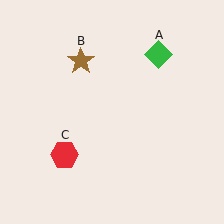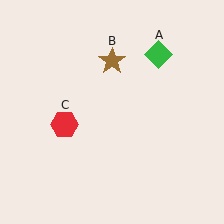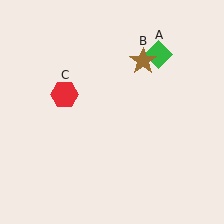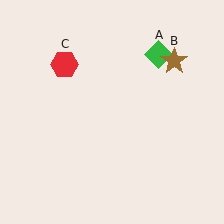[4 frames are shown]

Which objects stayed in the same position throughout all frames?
Green diamond (object A) remained stationary.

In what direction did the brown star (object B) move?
The brown star (object B) moved right.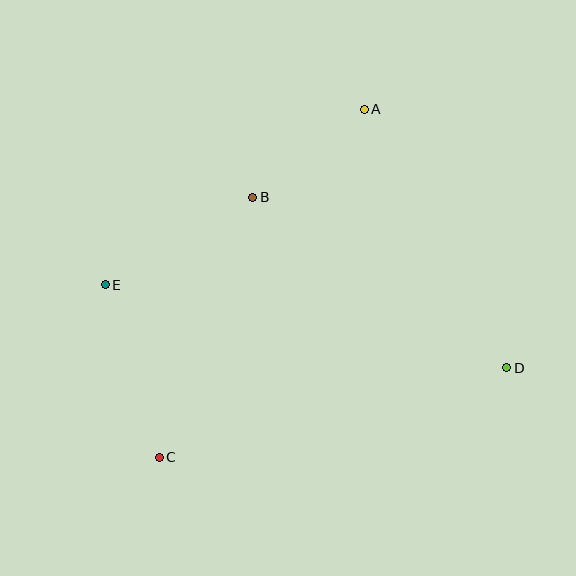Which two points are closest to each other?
Points A and B are closest to each other.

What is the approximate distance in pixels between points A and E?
The distance between A and E is approximately 313 pixels.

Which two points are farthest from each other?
Points D and E are farthest from each other.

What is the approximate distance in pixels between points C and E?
The distance between C and E is approximately 181 pixels.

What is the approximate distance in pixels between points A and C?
The distance between A and C is approximately 404 pixels.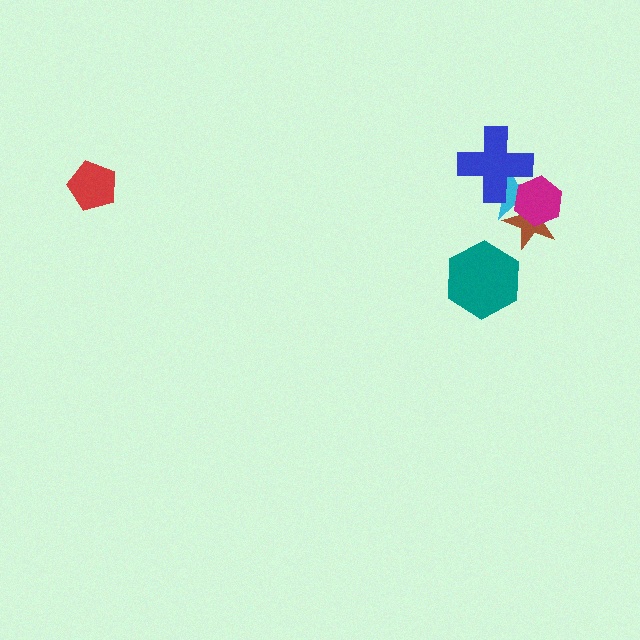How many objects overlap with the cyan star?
3 objects overlap with the cyan star.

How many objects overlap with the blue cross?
2 objects overlap with the blue cross.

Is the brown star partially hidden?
Yes, it is partially covered by another shape.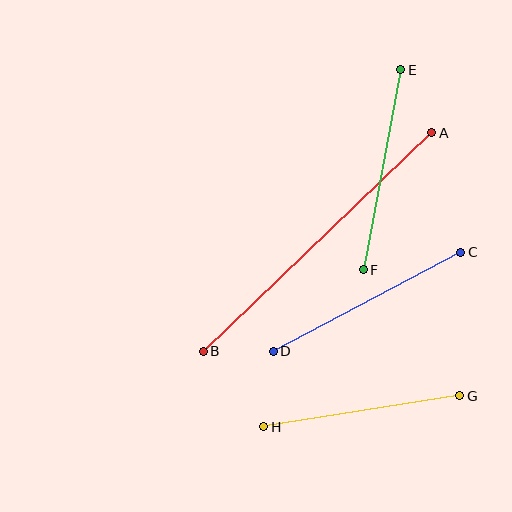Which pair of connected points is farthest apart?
Points A and B are farthest apart.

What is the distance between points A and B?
The distance is approximately 316 pixels.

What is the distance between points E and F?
The distance is approximately 203 pixels.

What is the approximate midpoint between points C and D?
The midpoint is at approximately (367, 302) pixels.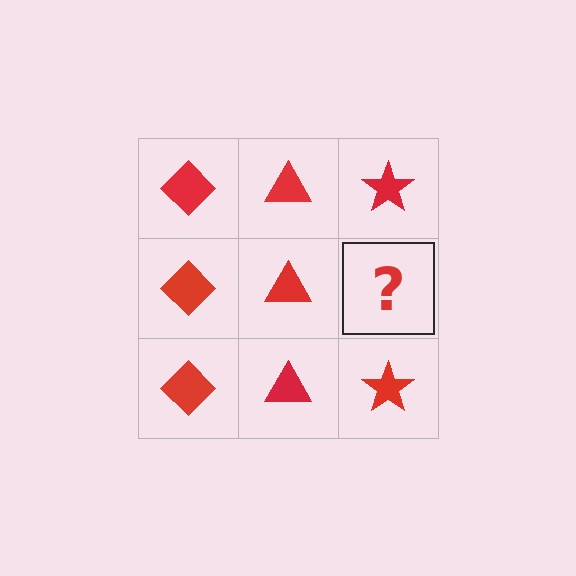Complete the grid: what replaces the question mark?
The question mark should be replaced with a red star.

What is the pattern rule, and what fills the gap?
The rule is that each column has a consistent shape. The gap should be filled with a red star.